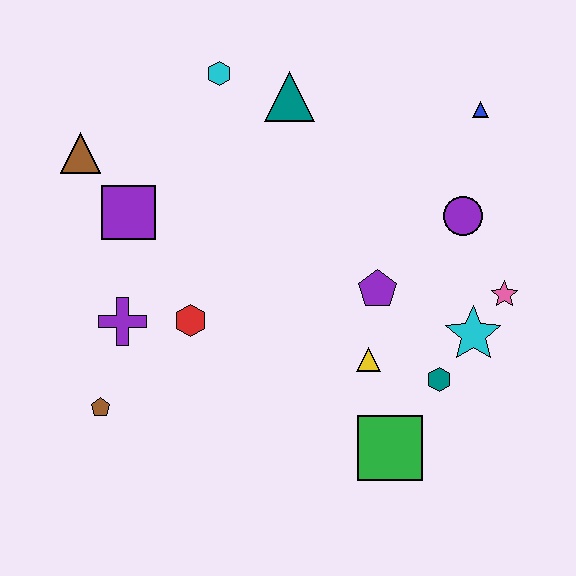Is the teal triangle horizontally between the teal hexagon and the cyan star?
No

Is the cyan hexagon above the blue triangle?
Yes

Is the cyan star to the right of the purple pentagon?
Yes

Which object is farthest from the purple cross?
The blue triangle is farthest from the purple cross.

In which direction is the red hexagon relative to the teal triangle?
The red hexagon is below the teal triangle.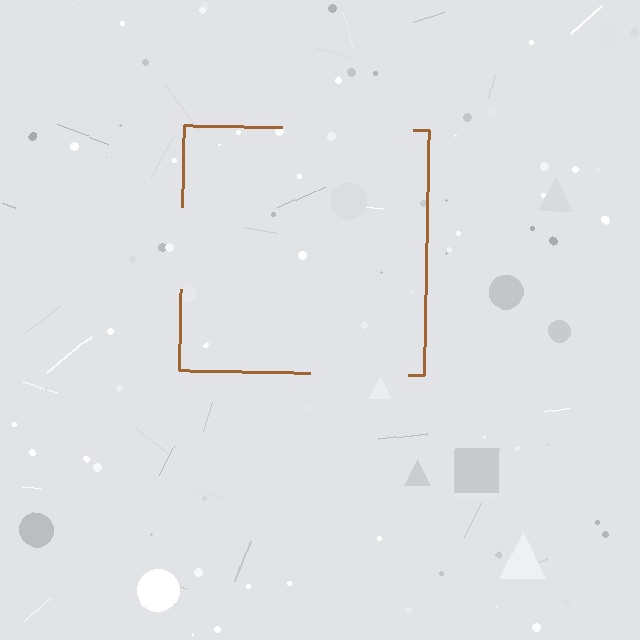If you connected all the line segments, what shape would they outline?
They would outline a square.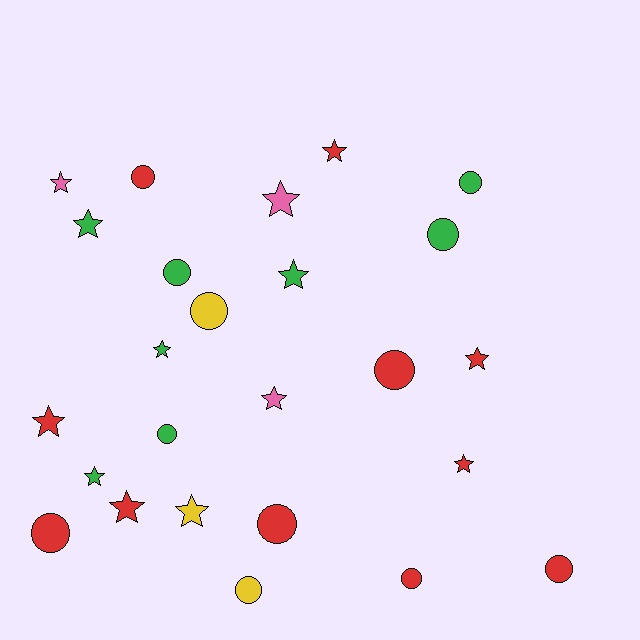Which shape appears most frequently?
Star, with 13 objects.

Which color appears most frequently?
Red, with 11 objects.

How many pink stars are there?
There are 3 pink stars.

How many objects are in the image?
There are 25 objects.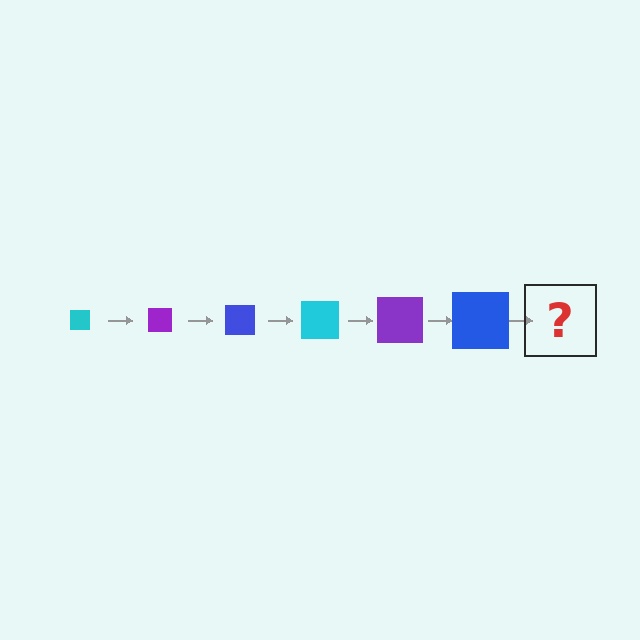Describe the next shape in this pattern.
It should be a cyan square, larger than the previous one.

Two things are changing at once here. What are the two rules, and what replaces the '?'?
The two rules are that the square grows larger each step and the color cycles through cyan, purple, and blue. The '?' should be a cyan square, larger than the previous one.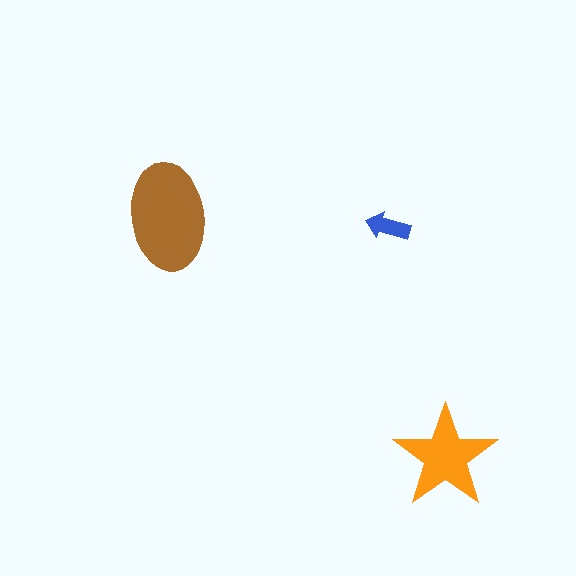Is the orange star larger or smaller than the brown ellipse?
Smaller.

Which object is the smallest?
The blue arrow.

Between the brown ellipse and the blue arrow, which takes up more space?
The brown ellipse.